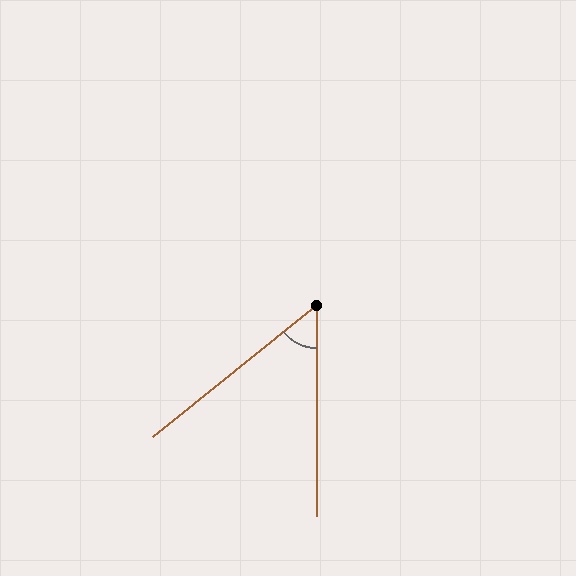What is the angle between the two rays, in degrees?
Approximately 51 degrees.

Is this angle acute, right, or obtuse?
It is acute.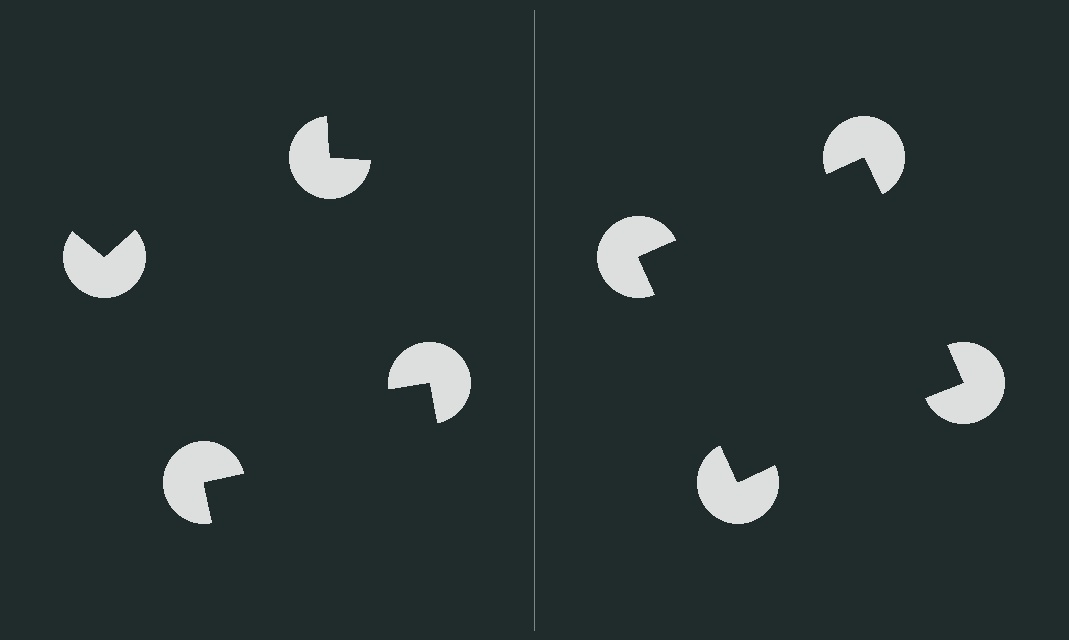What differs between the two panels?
The pac-man discs are positioned identically on both sides; only the wedge orientations differ. On the right they align to a square; on the left they are misaligned.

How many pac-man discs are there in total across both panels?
8 — 4 on each side.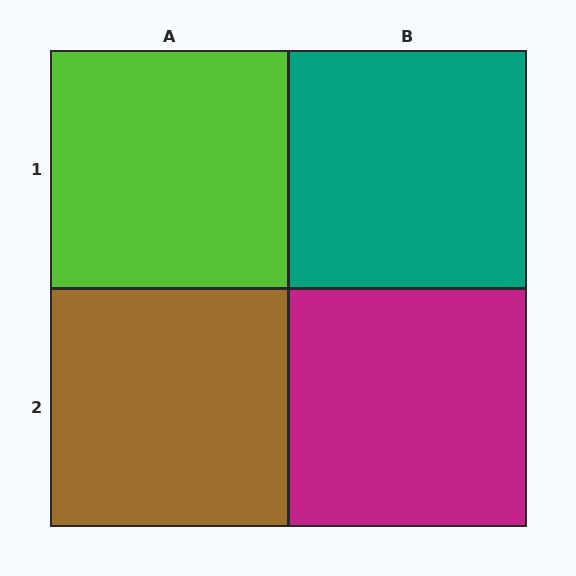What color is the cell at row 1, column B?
Teal.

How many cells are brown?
1 cell is brown.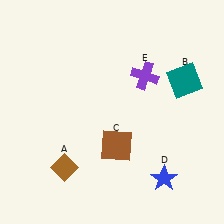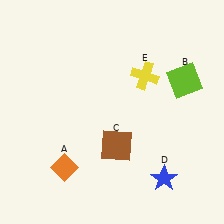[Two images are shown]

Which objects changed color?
A changed from brown to orange. B changed from teal to lime. E changed from purple to yellow.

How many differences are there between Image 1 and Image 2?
There are 3 differences between the two images.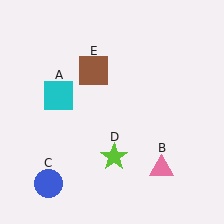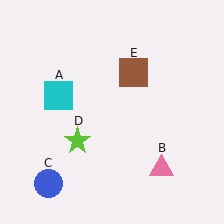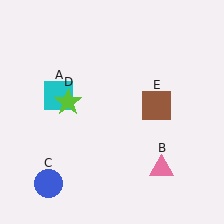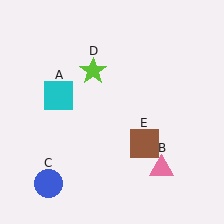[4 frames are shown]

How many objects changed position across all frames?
2 objects changed position: lime star (object D), brown square (object E).